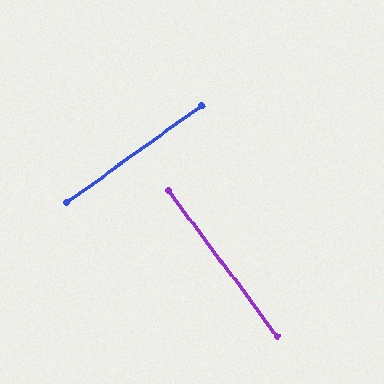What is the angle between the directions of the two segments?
Approximately 89 degrees.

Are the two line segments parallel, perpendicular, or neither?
Perpendicular — they meet at approximately 89°.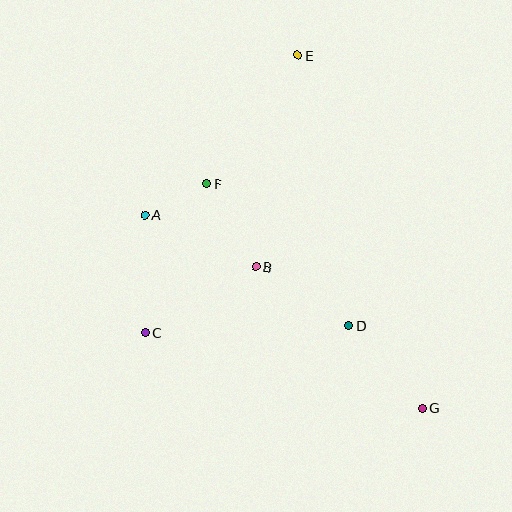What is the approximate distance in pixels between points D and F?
The distance between D and F is approximately 201 pixels.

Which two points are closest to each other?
Points A and F are closest to each other.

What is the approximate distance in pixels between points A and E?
The distance between A and E is approximately 221 pixels.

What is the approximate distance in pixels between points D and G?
The distance between D and G is approximately 110 pixels.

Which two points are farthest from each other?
Points E and G are farthest from each other.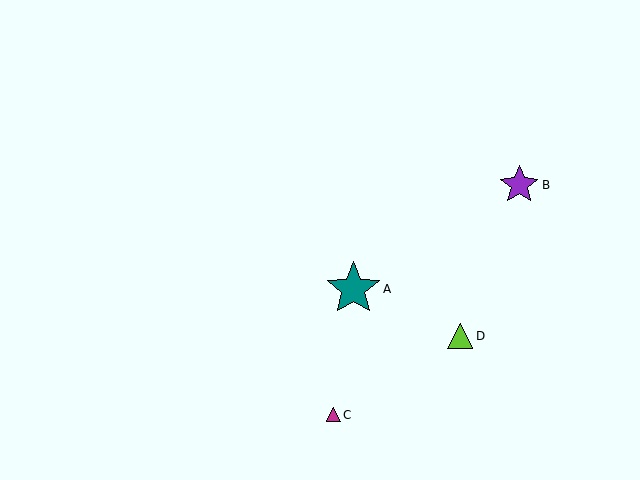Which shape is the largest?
The teal star (labeled A) is the largest.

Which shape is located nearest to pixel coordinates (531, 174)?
The purple star (labeled B) at (519, 185) is nearest to that location.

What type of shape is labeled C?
Shape C is a magenta triangle.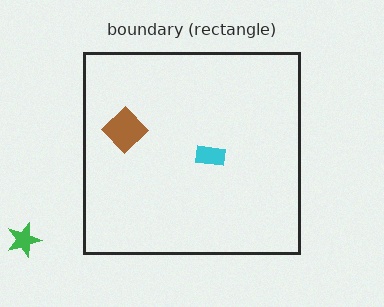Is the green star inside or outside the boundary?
Outside.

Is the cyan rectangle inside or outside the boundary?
Inside.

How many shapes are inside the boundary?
2 inside, 1 outside.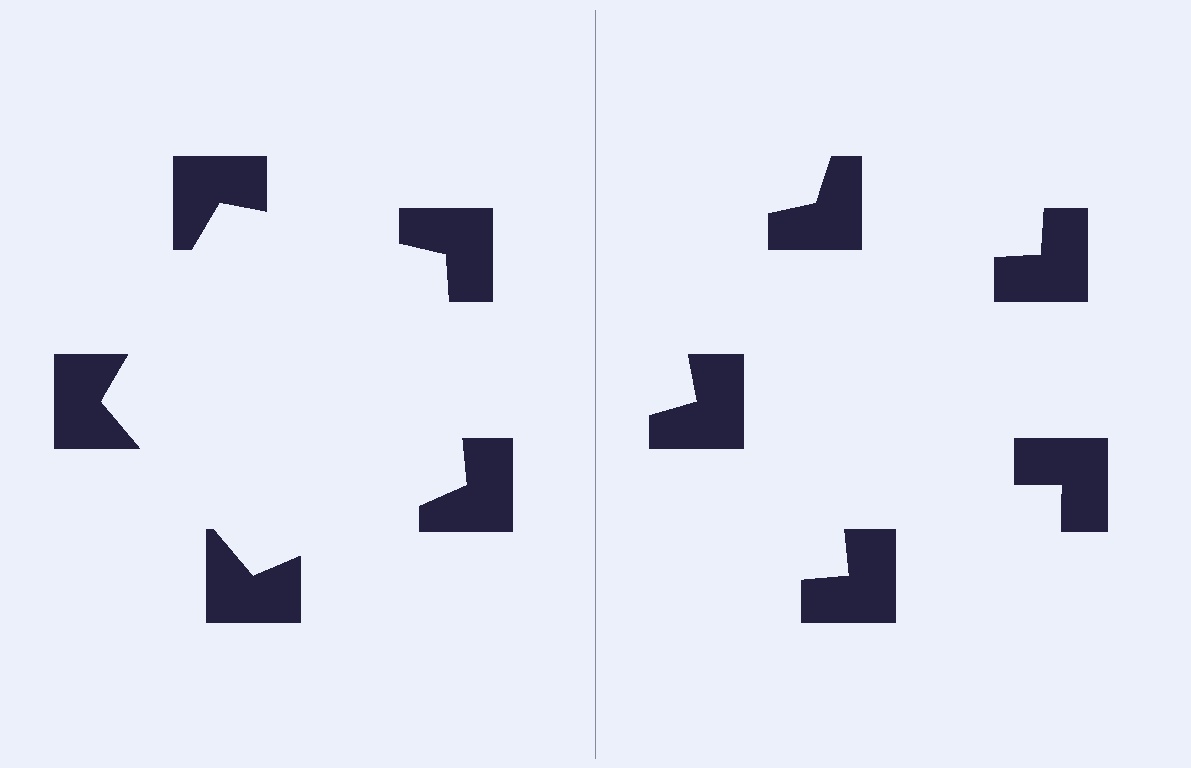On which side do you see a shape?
An illusory pentagon appears on the left side. On the right side the wedge cuts are rotated, so no coherent shape forms.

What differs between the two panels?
The notched squares are positioned identically on both sides; only the wedge orientations differ. On the left they align to a pentagon; on the right they are misaligned.